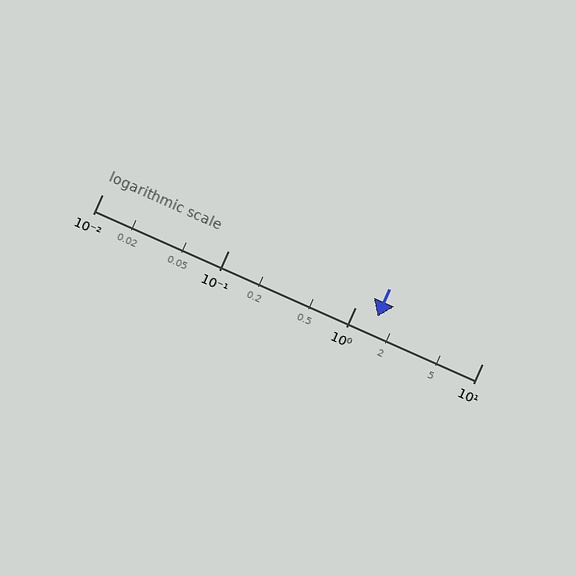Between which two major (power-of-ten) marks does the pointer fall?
The pointer is between 1 and 10.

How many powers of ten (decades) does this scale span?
The scale spans 3 decades, from 0.01 to 10.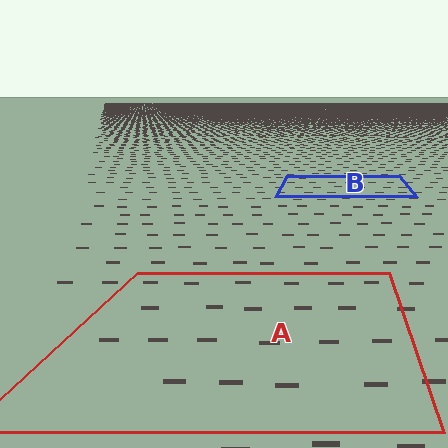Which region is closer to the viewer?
Region A is closer. The texture elements there are larger and more spread out.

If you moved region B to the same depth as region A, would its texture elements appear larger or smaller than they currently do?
They would appear larger. At a closer depth, the same texture elements are projected at a bigger on-screen size.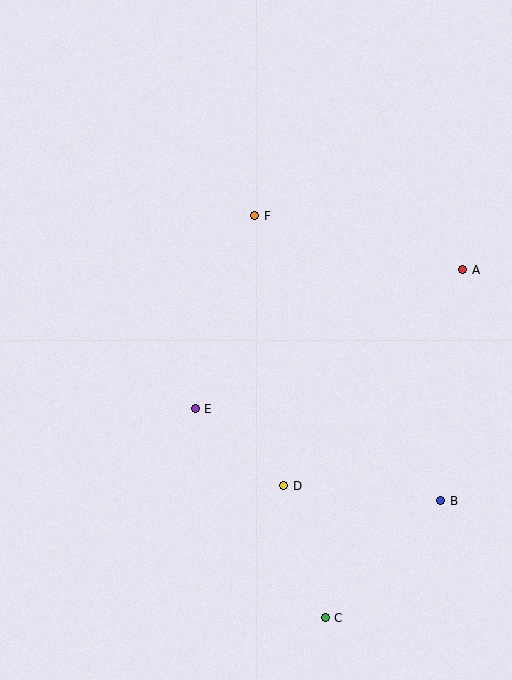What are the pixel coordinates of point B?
Point B is at (441, 501).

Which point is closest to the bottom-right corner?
Point B is closest to the bottom-right corner.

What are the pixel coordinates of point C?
Point C is at (325, 618).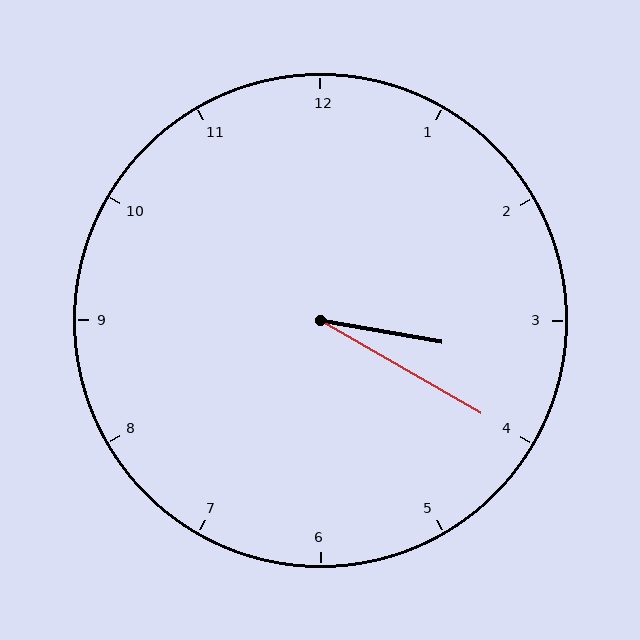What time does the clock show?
3:20.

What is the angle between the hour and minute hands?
Approximately 20 degrees.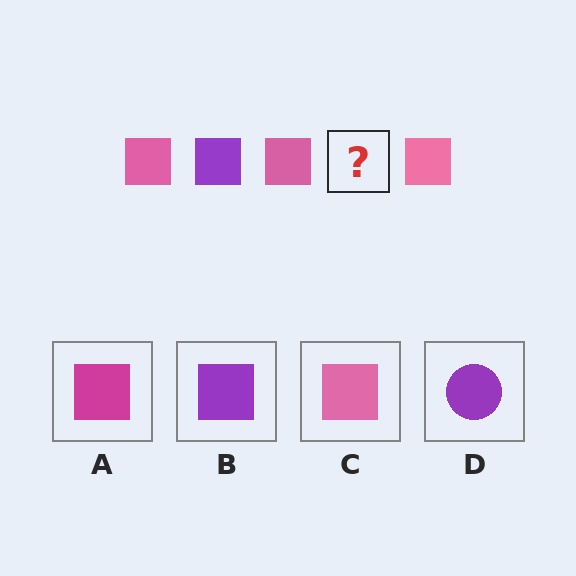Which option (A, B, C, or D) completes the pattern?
B.